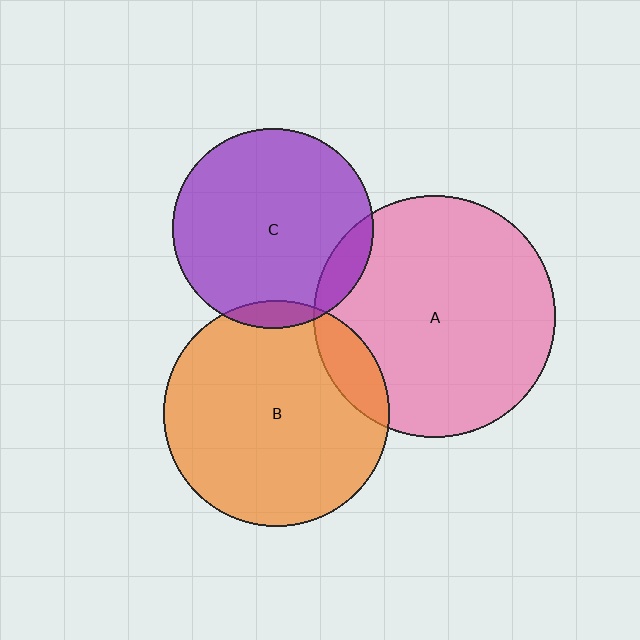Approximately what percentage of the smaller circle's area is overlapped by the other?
Approximately 5%.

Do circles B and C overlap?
Yes.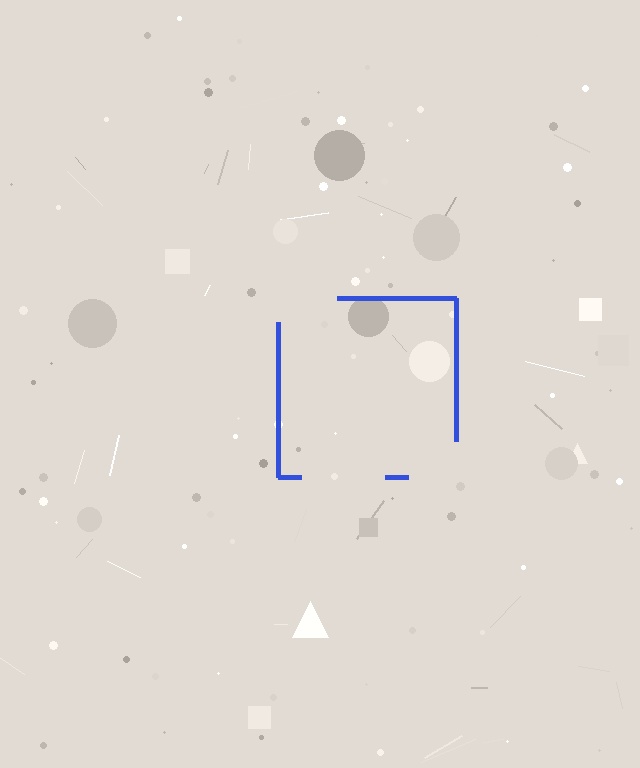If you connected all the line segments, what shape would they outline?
They would outline a square.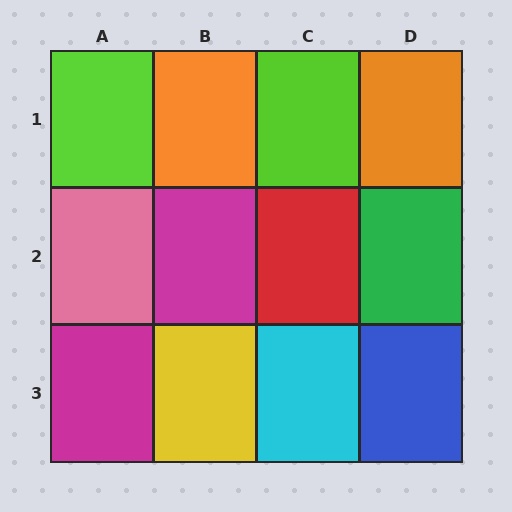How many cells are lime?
2 cells are lime.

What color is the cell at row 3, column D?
Blue.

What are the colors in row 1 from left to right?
Lime, orange, lime, orange.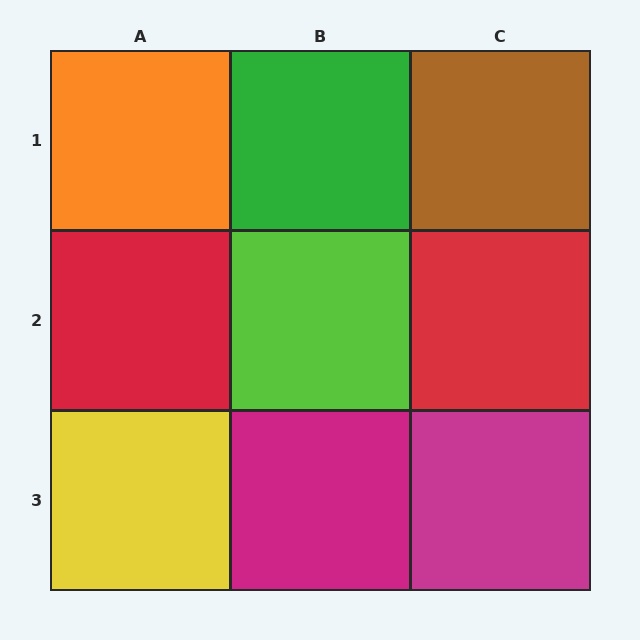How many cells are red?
2 cells are red.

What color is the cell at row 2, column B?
Lime.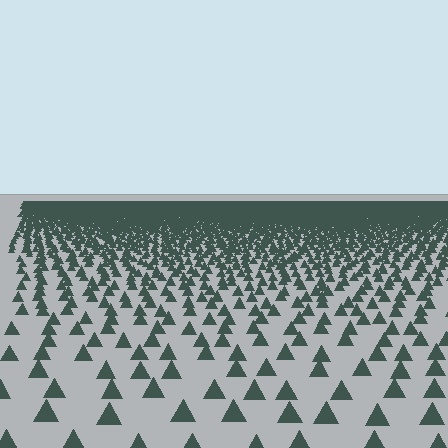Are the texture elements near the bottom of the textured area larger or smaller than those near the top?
Larger. Near the bottom, elements are closer to the viewer and appear at a bigger on-screen size.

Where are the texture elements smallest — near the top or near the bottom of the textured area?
Near the top.